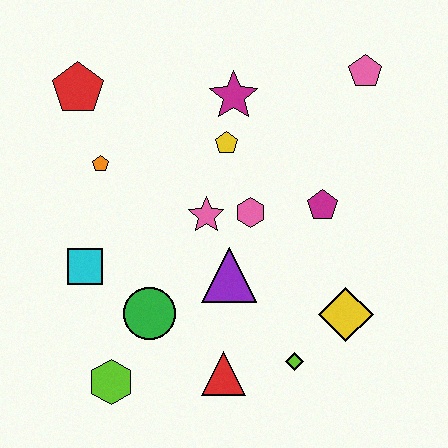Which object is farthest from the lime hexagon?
The pink pentagon is farthest from the lime hexagon.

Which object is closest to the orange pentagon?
The red pentagon is closest to the orange pentagon.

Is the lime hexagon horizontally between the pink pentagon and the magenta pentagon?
No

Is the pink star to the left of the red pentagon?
No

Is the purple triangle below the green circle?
No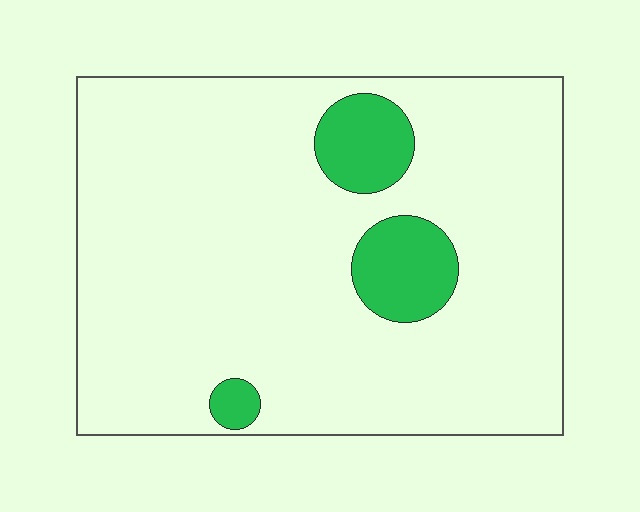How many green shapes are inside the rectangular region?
3.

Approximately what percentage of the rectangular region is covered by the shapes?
Approximately 10%.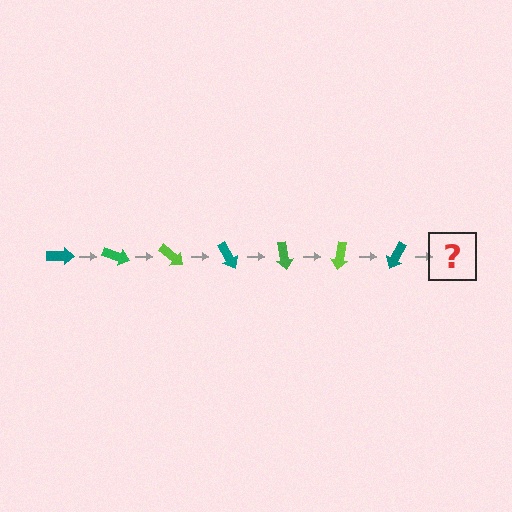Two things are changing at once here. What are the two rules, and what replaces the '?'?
The two rules are that it rotates 20 degrees each step and the color cycles through teal, green, and lime. The '?' should be a green arrow, rotated 140 degrees from the start.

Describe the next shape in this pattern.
It should be a green arrow, rotated 140 degrees from the start.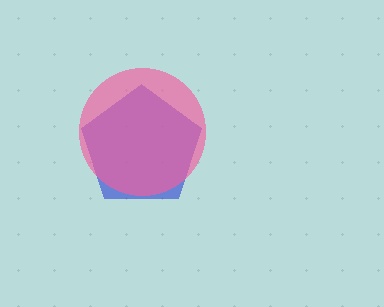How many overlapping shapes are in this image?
There are 2 overlapping shapes in the image.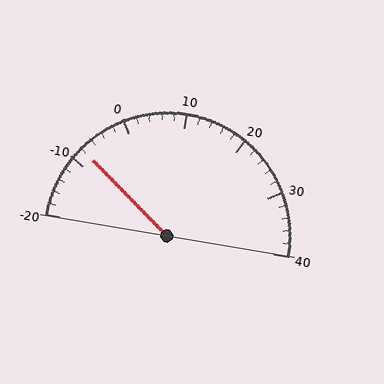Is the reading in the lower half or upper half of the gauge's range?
The reading is in the lower half of the range (-20 to 40).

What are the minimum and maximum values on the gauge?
The gauge ranges from -20 to 40.